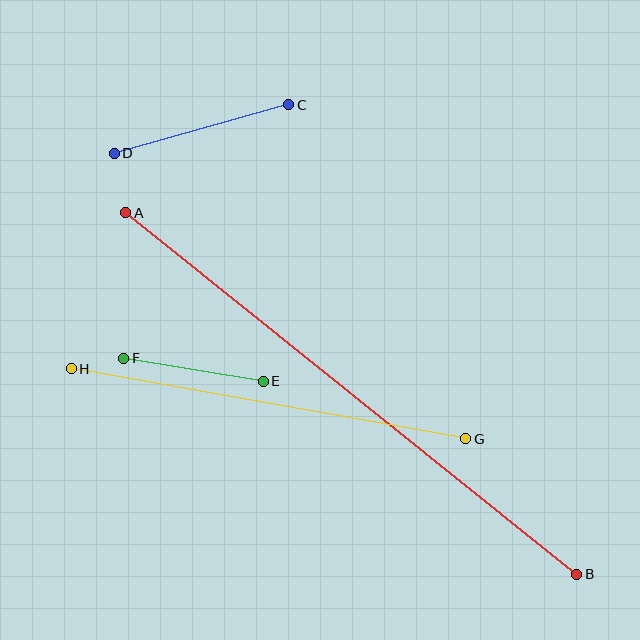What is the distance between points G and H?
The distance is approximately 401 pixels.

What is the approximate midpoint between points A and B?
The midpoint is at approximately (351, 393) pixels.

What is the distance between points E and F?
The distance is approximately 141 pixels.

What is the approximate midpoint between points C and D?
The midpoint is at approximately (201, 129) pixels.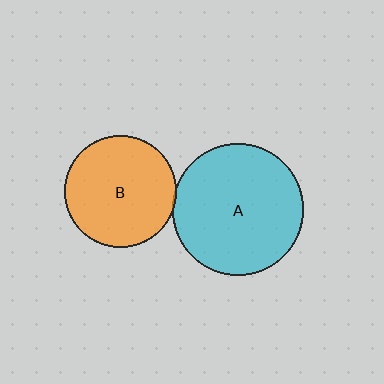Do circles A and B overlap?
Yes.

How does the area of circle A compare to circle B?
Approximately 1.4 times.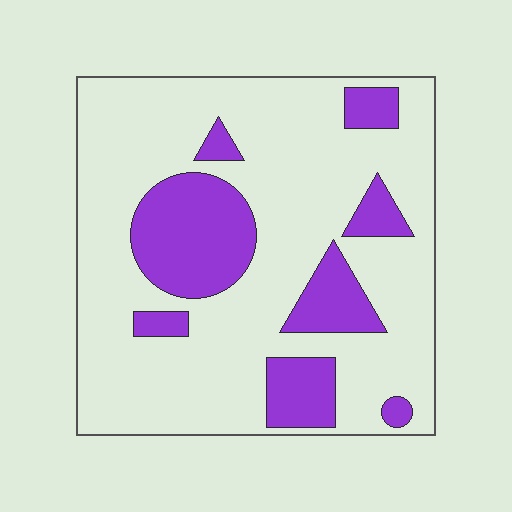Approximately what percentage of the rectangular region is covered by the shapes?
Approximately 25%.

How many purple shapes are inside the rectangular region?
8.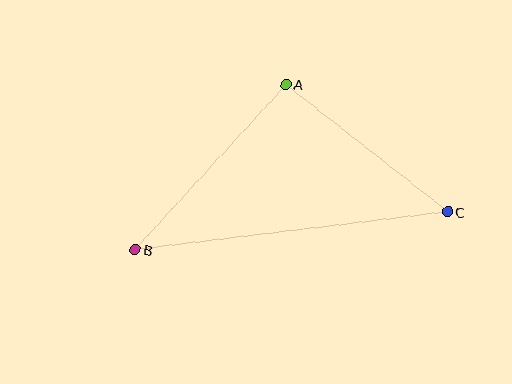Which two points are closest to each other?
Points A and C are closest to each other.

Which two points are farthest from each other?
Points B and C are farthest from each other.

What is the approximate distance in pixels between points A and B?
The distance between A and B is approximately 224 pixels.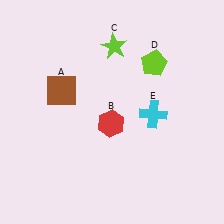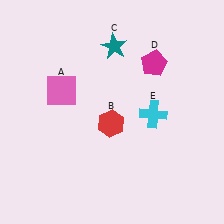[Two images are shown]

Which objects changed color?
A changed from brown to pink. C changed from lime to teal. D changed from lime to magenta.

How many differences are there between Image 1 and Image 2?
There are 3 differences between the two images.